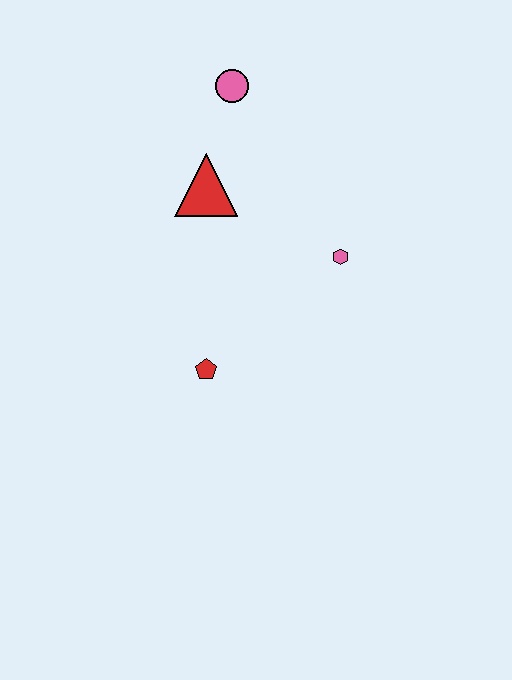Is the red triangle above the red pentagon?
Yes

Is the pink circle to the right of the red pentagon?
Yes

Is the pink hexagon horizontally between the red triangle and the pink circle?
No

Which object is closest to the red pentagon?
The pink hexagon is closest to the red pentagon.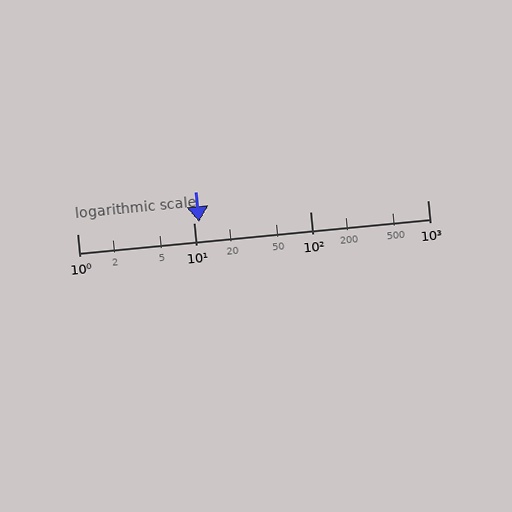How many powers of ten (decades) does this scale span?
The scale spans 3 decades, from 1 to 1000.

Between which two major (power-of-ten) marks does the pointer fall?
The pointer is between 10 and 100.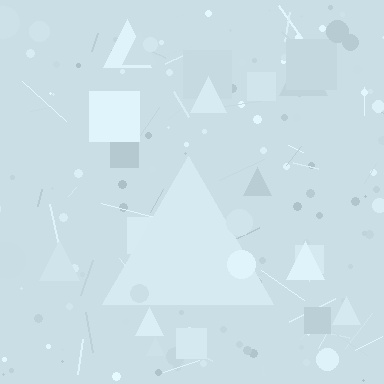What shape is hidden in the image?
A triangle is hidden in the image.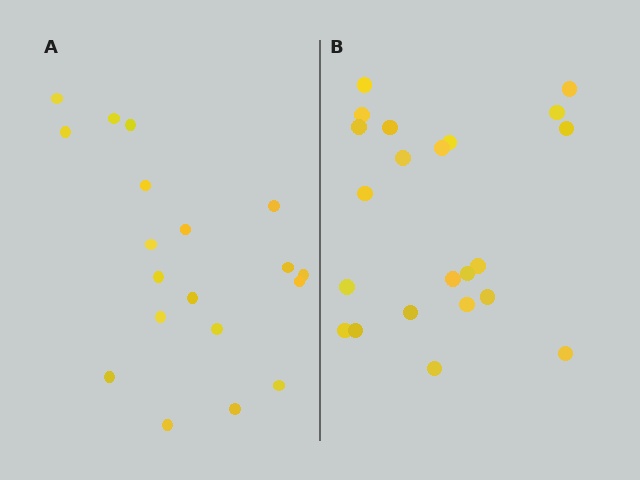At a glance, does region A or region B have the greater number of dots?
Region B (the right region) has more dots.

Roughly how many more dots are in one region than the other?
Region B has just a few more — roughly 2 or 3 more dots than region A.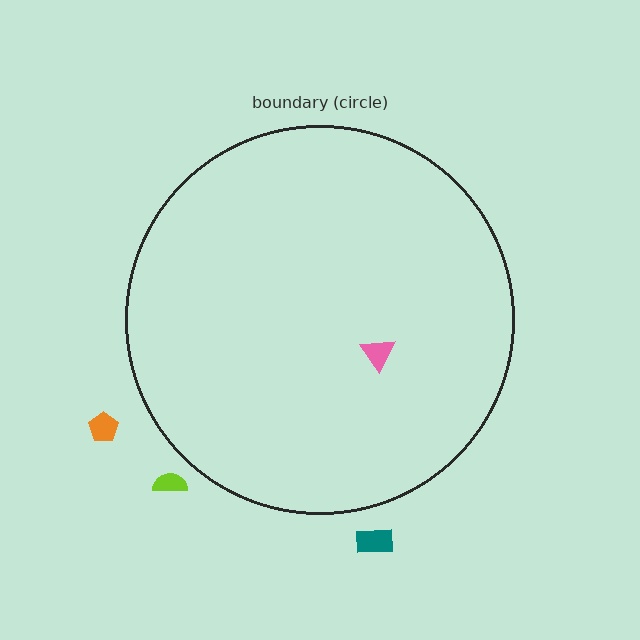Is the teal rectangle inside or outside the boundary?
Outside.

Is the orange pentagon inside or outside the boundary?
Outside.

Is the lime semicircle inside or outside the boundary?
Outside.